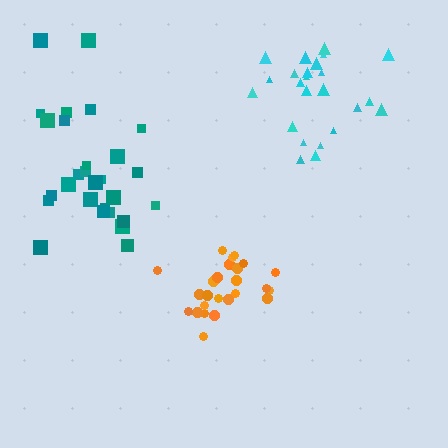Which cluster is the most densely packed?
Orange.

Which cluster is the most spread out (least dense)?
Teal.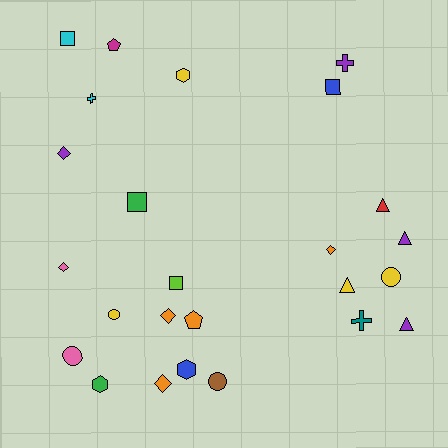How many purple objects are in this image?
There are 4 purple objects.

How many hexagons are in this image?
There are 3 hexagons.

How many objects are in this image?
There are 25 objects.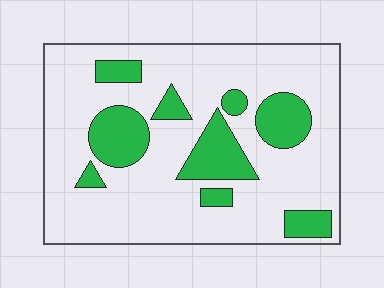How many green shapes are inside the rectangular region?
9.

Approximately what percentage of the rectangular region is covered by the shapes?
Approximately 25%.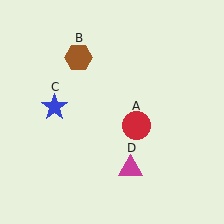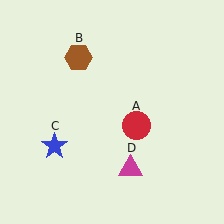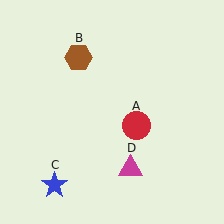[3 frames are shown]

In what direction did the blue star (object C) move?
The blue star (object C) moved down.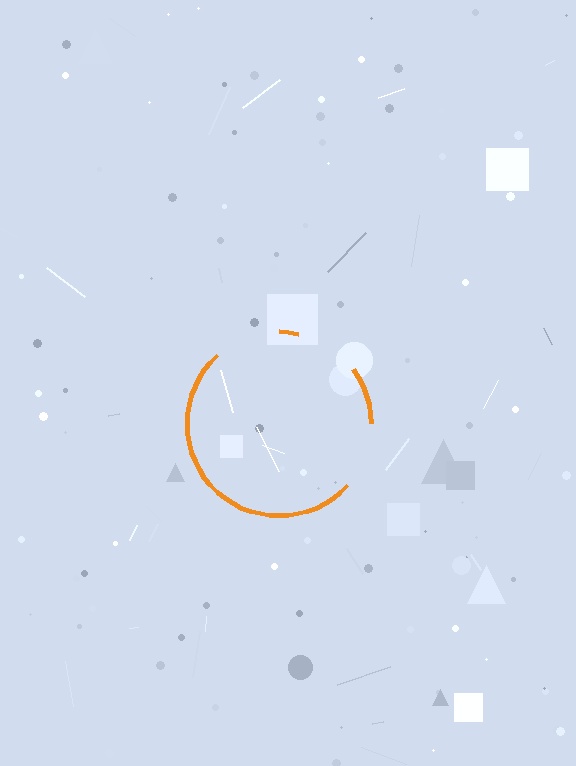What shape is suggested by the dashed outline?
The dashed outline suggests a circle.